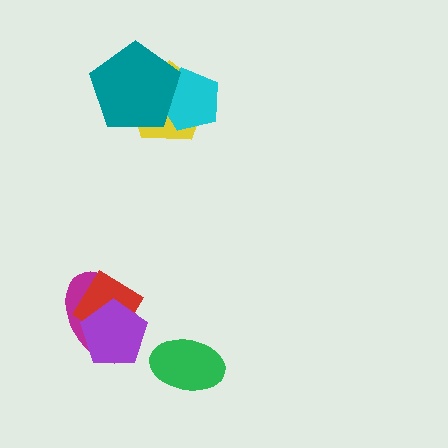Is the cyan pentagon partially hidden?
Yes, it is partially covered by another shape.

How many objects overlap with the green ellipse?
0 objects overlap with the green ellipse.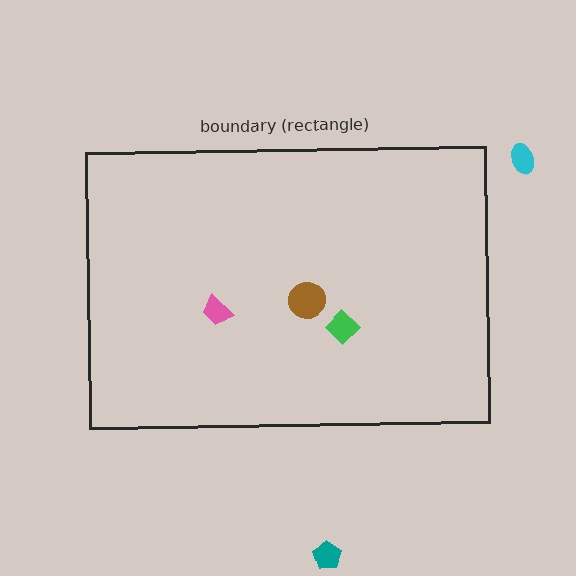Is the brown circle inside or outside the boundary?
Inside.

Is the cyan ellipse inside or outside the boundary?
Outside.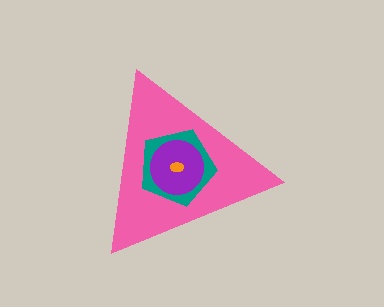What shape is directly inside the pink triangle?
The teal pentagon.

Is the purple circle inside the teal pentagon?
Yes.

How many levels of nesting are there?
4.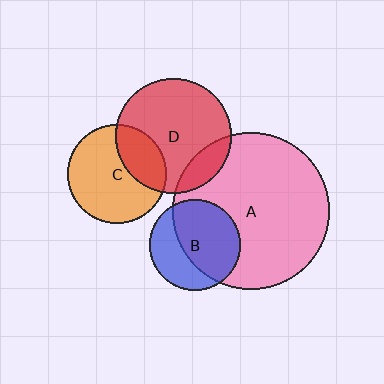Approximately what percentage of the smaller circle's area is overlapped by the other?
Approximately 60%.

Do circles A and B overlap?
Yes.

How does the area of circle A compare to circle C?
Approximately 2.5 times.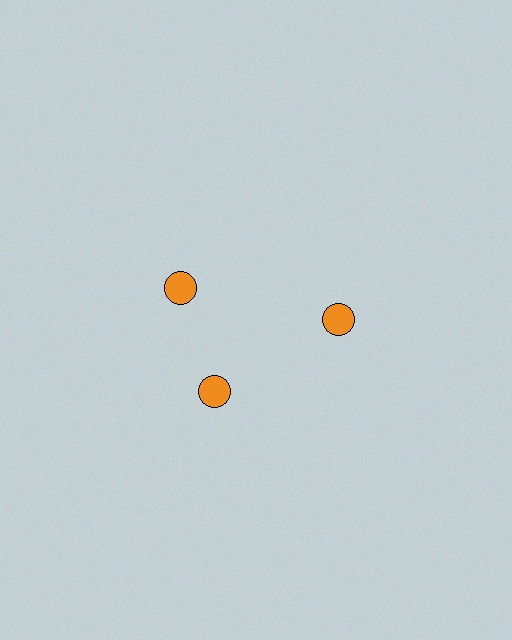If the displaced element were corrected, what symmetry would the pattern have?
It would have 3-fold rotational symmetry — the pattern would map onto itself every 120 degrees.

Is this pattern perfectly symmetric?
No. The 3 orange circles are arranged in a ring, but one element near the 11 o'clock position is rotated out of alignment along the ring, breaking the 3-fold rotational symmetry.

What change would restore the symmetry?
The symmetry would be restored by rotating it back into even spacing with its neighbors so that all 3 circles sit at equal angles and equal distance from the center.